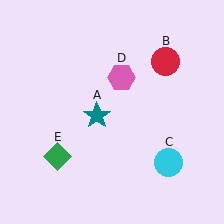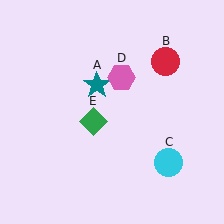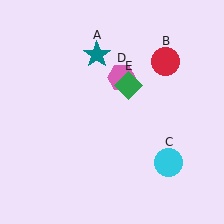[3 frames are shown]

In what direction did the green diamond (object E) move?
The green diamond (object E) moved up and to the right.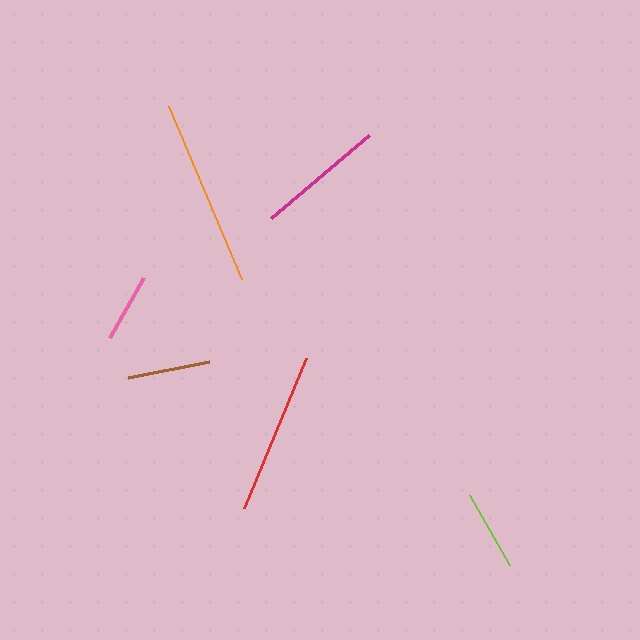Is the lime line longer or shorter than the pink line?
The lime line is longer than the pink line.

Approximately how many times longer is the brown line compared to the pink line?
The brown line is approximately 1.2 times the length of the pink line.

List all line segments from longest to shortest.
From longest to shortest: orange, red, magenta, brown, lime, pink.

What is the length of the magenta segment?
The magenta segment is approximately 129 pixels long.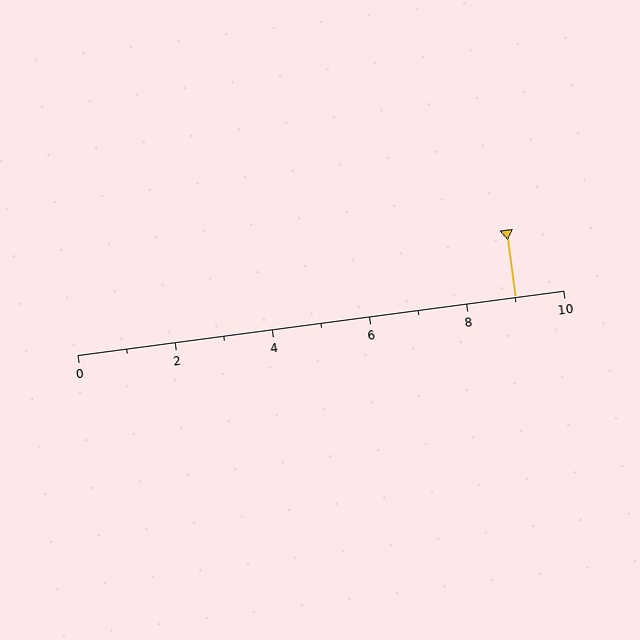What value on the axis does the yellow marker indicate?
The marker indicates approximately 9.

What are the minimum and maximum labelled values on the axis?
The axis runs from 0 to 10.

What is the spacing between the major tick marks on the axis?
The major ticks are spaced 2 apart.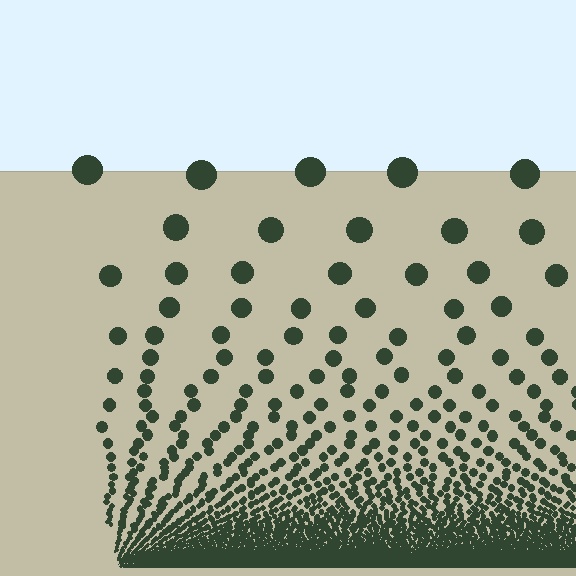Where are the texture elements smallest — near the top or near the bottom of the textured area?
Near the bottom.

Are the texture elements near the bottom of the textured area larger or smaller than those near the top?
Smaller. The gradient is inverted — elements near the bottom are smaller and denser.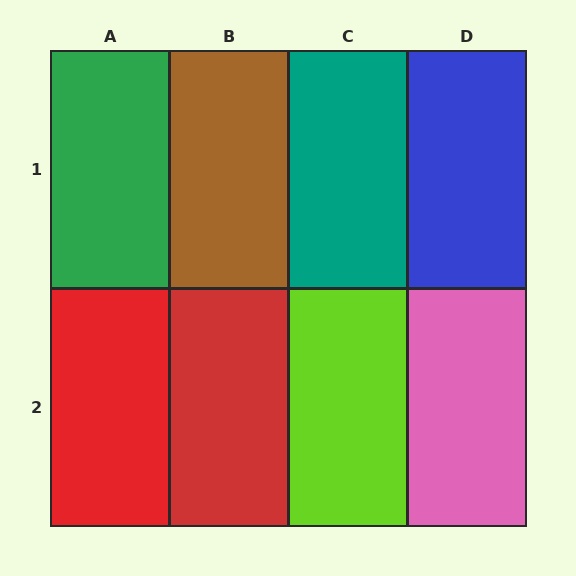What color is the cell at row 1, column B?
Brown.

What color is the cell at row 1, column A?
Green.